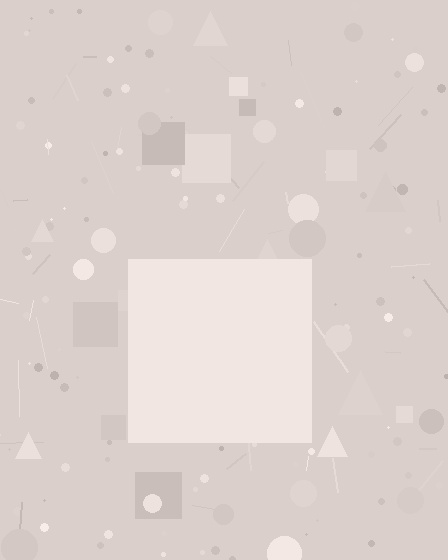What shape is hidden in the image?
A square is hidden in the image.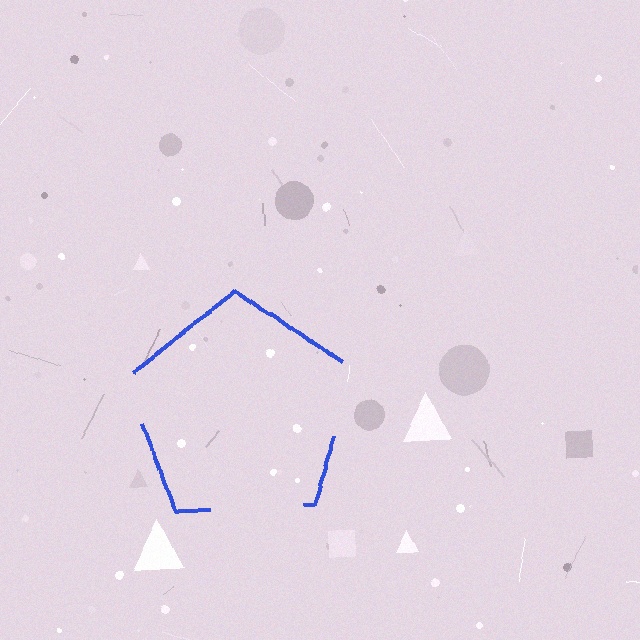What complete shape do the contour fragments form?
The contour fragments form a pentagon.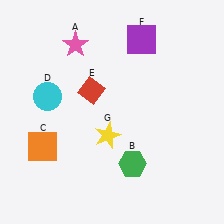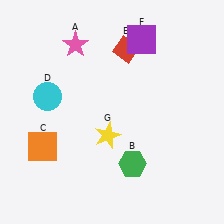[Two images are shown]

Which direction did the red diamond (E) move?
The red diamond (E) moved up.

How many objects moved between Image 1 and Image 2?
1 object moved between the two images.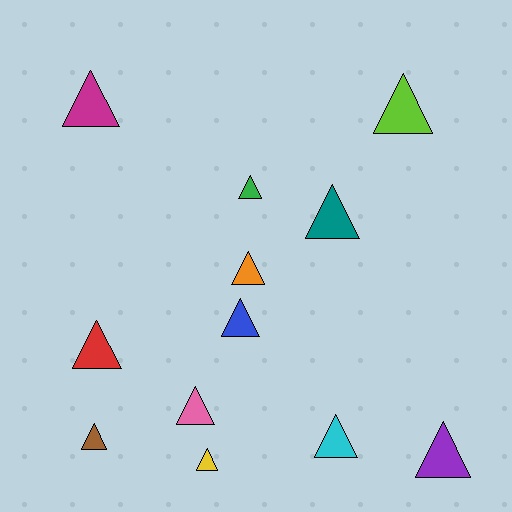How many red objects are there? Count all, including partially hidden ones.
There is 1 red object.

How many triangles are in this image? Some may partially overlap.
There are 12 triangles.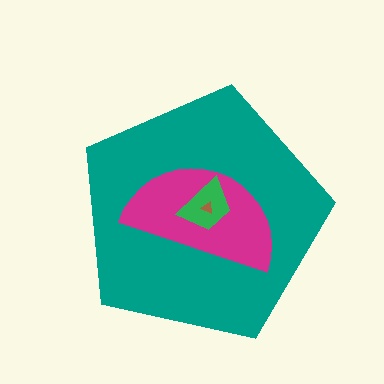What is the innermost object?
The brown triangle.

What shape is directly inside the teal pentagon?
The magenta semicircle.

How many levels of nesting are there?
4.